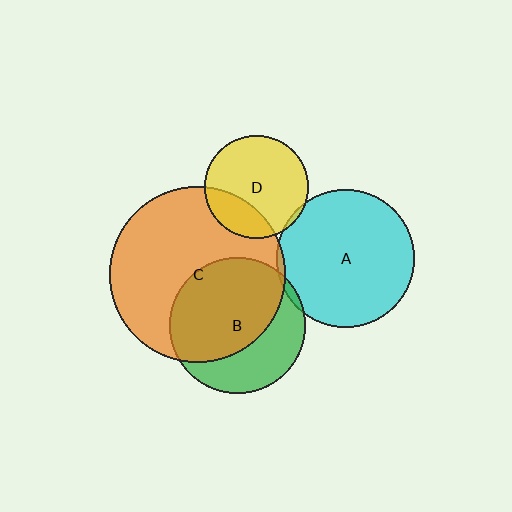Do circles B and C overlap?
Yes.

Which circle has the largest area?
Circle C (orange).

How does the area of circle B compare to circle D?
Approximately 1.7 times.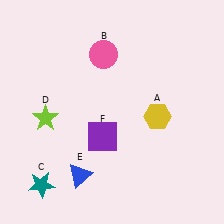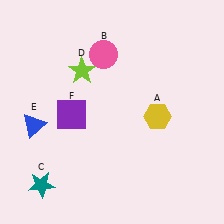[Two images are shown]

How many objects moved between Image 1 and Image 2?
3 objects moved between the two images.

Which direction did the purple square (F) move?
The purple square (F) moved left.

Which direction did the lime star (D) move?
The lime star (D) moved up.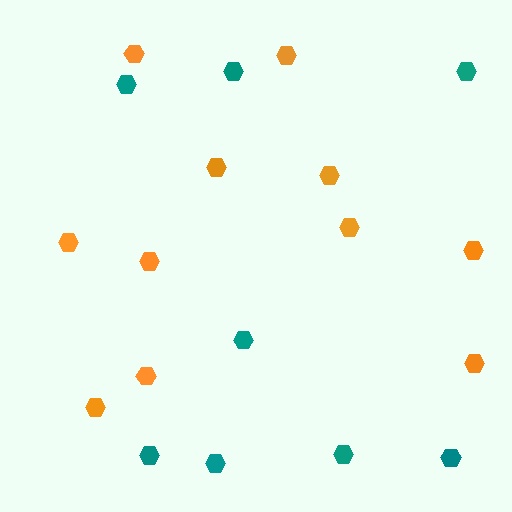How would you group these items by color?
There are 2 groups: one group of orange hexagons (11) and one group of teal hexagons (8).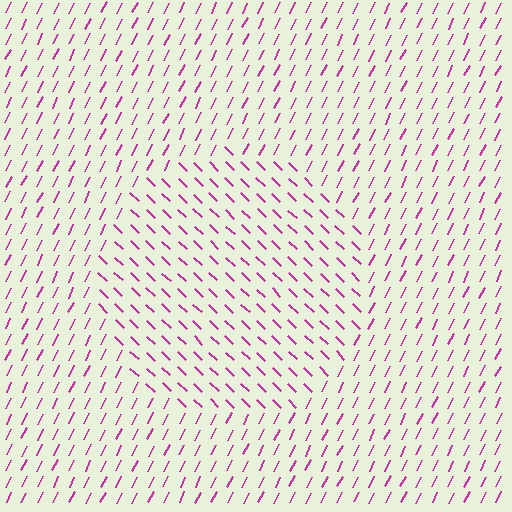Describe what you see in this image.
The image is filled with small magenta line segments. A circle region in the image has lines oriented differently from the surrounding lines, creating a visible texture boundary.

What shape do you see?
I see a circle.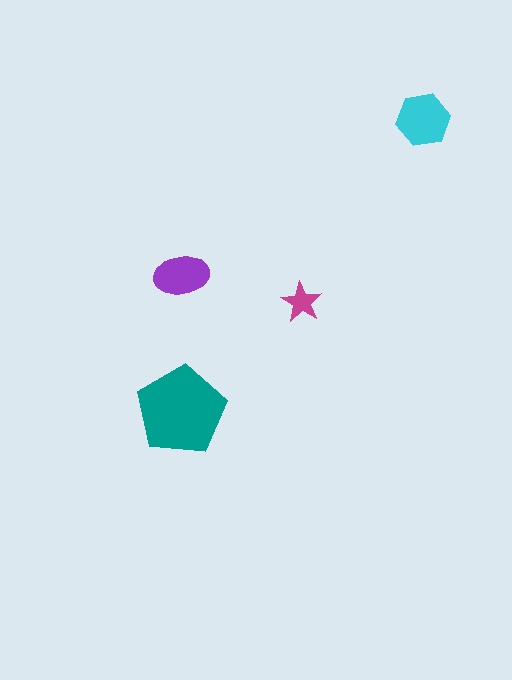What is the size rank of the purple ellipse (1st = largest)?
3rd.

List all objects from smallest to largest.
The magenta star, the purple ellipse, the cyan hexagon, the teal pentagon.